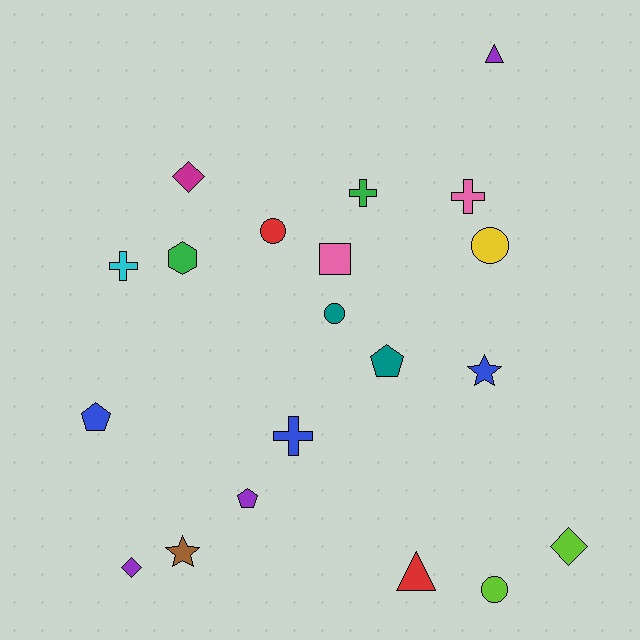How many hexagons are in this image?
There is 1 hexagon.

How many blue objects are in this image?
There are 3 blue objects.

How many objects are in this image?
There are 20 objects.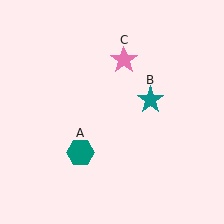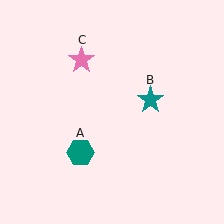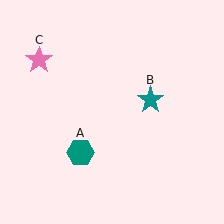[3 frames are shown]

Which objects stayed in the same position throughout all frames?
Teal hexagon (object A) and teal star (object B) remained stationary.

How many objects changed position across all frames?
1 object changed position: pink star (object C).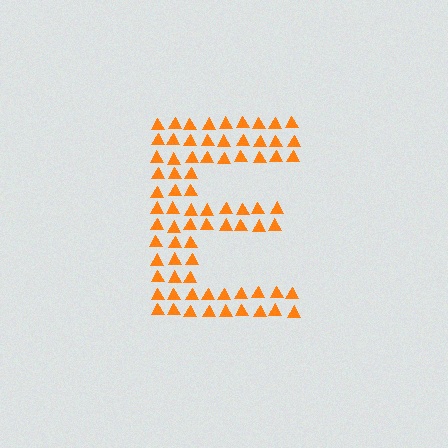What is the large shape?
The large shape is the letter E.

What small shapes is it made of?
It is made of small triangles.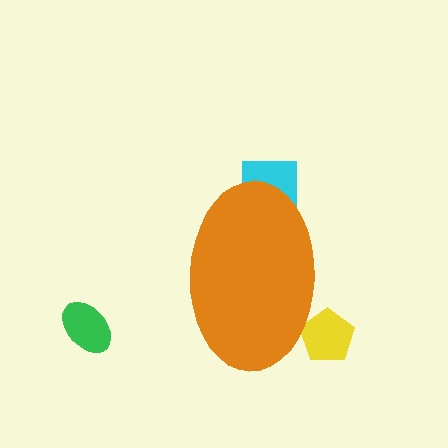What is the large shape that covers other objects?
An orange ellipse.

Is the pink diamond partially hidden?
Yes, the pink diamond is partially hidden behind the orange ellipse.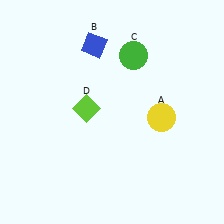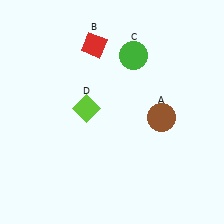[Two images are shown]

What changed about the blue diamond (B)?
In Image 1, B is blue. In Image 2, it changed to red.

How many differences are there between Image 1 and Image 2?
There are 2 differences between the two images.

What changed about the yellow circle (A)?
In Image 1, A is yellow. In Image 2, it changed to brown.